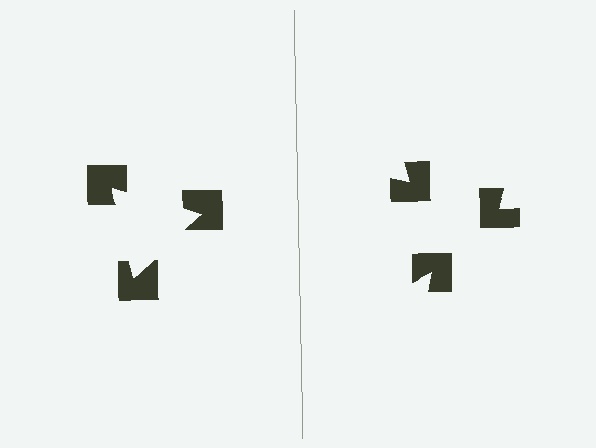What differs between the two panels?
The notched squares are positioned identically on both sides; only the wedge orientations differ. On the left they align to a triangle; on the right they are misaligned.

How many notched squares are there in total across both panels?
6 — 3 on each side.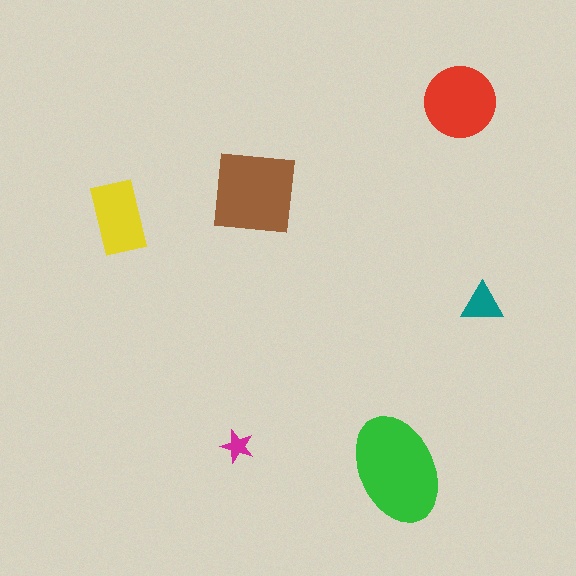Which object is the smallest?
The magenta star.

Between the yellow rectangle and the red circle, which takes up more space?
The red circle.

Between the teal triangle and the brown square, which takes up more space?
The brown square.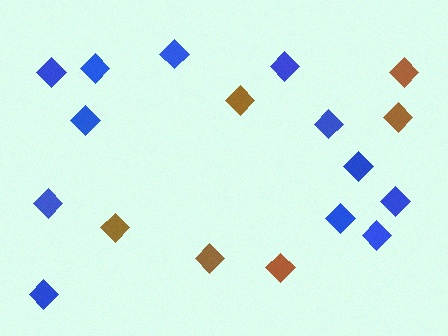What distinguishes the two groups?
There are 2 groups: one group of blue diamonds (12) and one group of brown diamonds (6).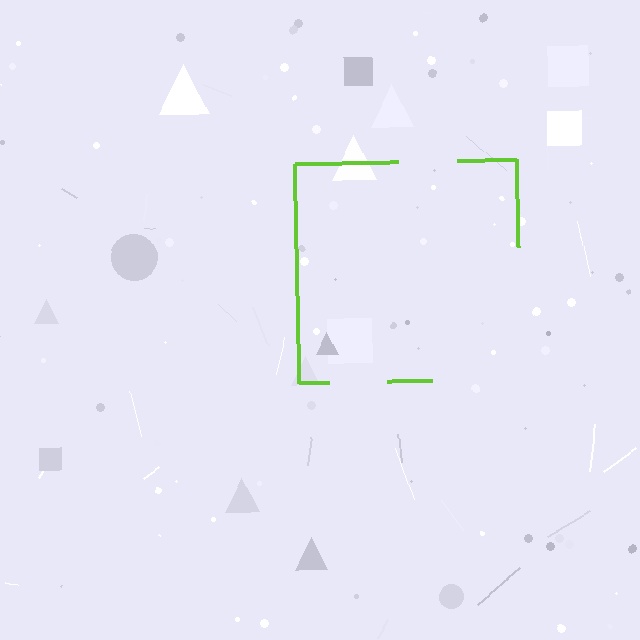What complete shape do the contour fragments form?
The contour fragments form a square.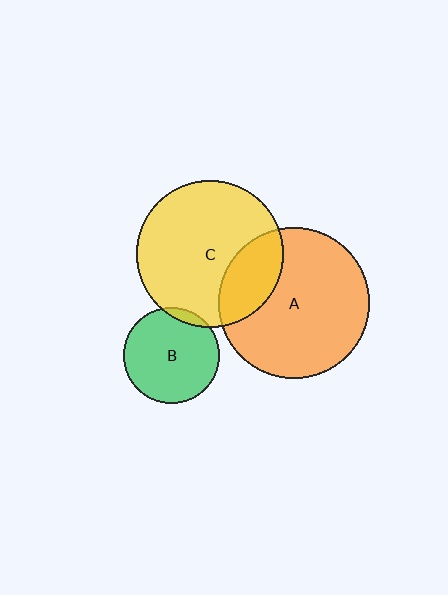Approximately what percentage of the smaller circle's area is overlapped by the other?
Approximately 25%.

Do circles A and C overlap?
Yes.